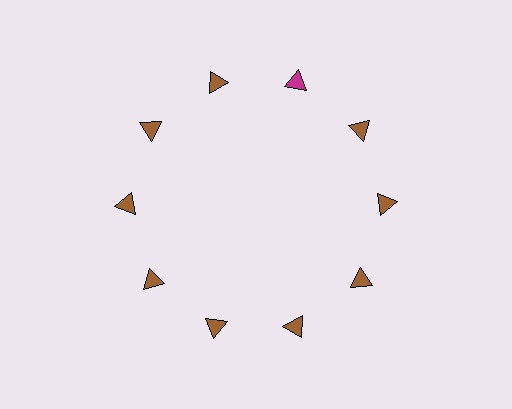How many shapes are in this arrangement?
There are 10 shapes arranged in a ring pattern.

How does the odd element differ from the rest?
It has a different color: magenta instead of brown.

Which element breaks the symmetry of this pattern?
The magenta triangle at roughly the 1 o'clock position breaks the symmetry. All other shapes are brown triangles.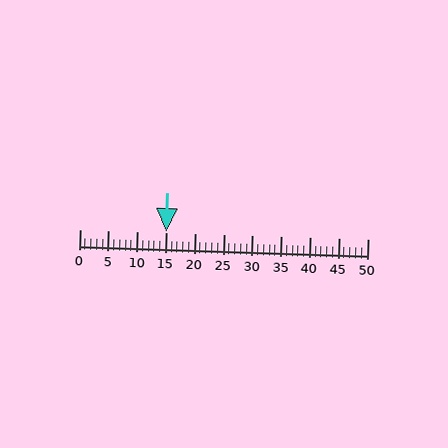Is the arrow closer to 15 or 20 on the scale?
The arrow is closer to 15.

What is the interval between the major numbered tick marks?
The major tick marks are spaced 5 units apart.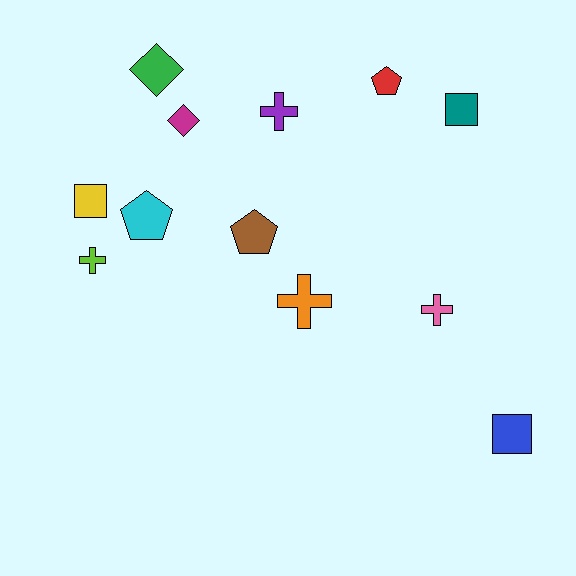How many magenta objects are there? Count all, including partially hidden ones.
There is 1 magenta object.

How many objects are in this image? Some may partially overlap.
There are 12 objects.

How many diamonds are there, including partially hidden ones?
There are 2 diamonds.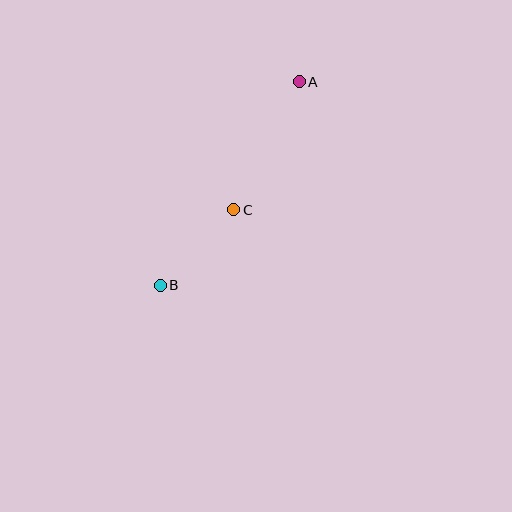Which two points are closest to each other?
Points B and C are closest to each other.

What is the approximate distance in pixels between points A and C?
The distance between A and C is approximately 144 pixels.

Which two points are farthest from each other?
Points A and B are farthest from each other.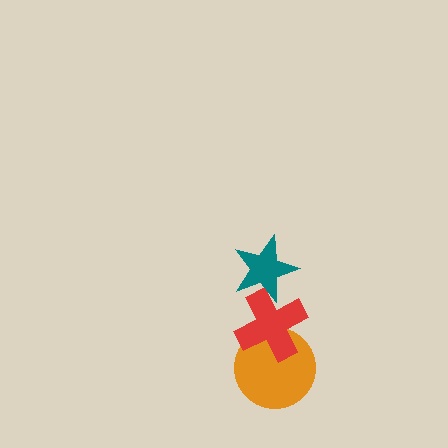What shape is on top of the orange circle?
The red cross is on top of the orange circle.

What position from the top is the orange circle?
The orange circle is 3rd from the top.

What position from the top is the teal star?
The teal star is 1st from the top.